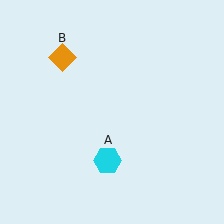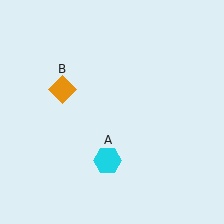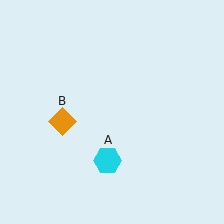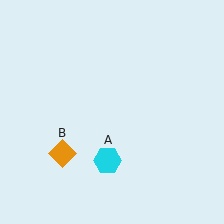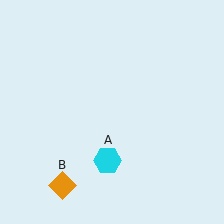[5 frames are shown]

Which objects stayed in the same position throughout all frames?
Cyan hexagon (object A) remained stationary.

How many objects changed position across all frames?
1 object changed position: orange diamond (object B).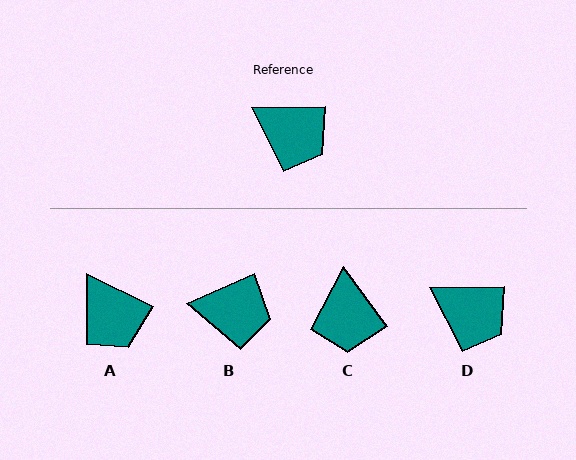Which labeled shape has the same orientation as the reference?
D.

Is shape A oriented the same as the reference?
No, it is off by about 28 degrees.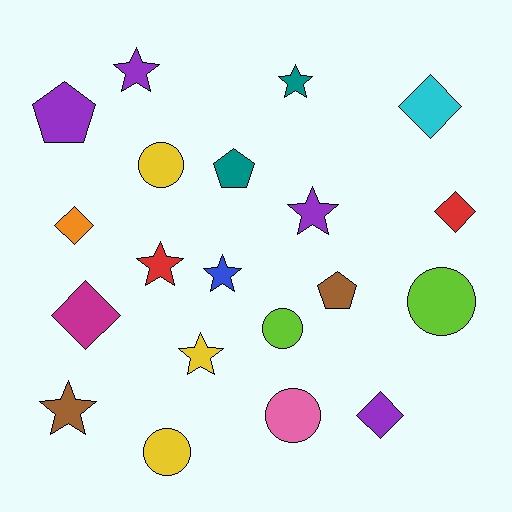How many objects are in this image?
There are 20 objects.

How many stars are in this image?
There are 7 stars.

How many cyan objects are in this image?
There is 1 cyan object.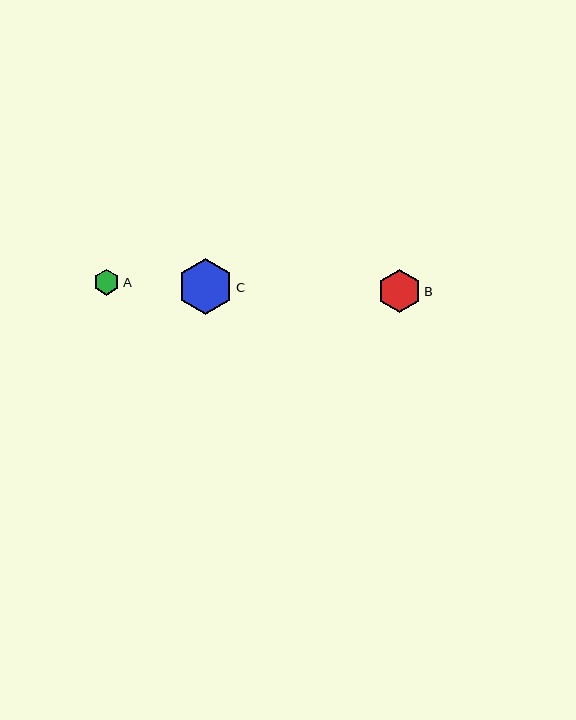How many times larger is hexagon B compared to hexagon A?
Hexagon B is approximately 1.6 times the size of hexagon A.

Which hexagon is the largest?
Hexagon C is the largest with a size of approximately 56 pixels.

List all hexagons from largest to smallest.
From largest to smallest: C, B, A.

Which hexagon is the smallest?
Hexagon A is the smallest with a size of approximately 26 pixels.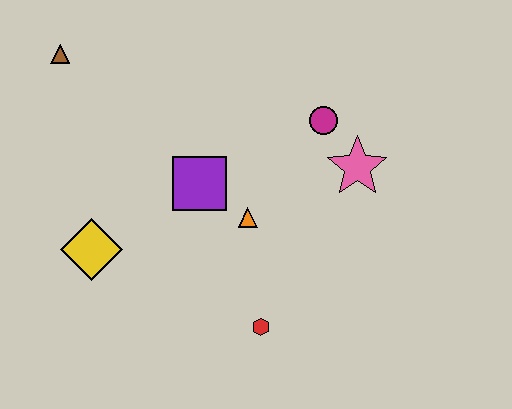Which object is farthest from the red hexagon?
The brown triangle is farthest from the red hexagon.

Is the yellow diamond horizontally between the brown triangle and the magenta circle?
Yes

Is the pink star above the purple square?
Yes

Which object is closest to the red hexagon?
The orange triangle is closest to the red hexagon.